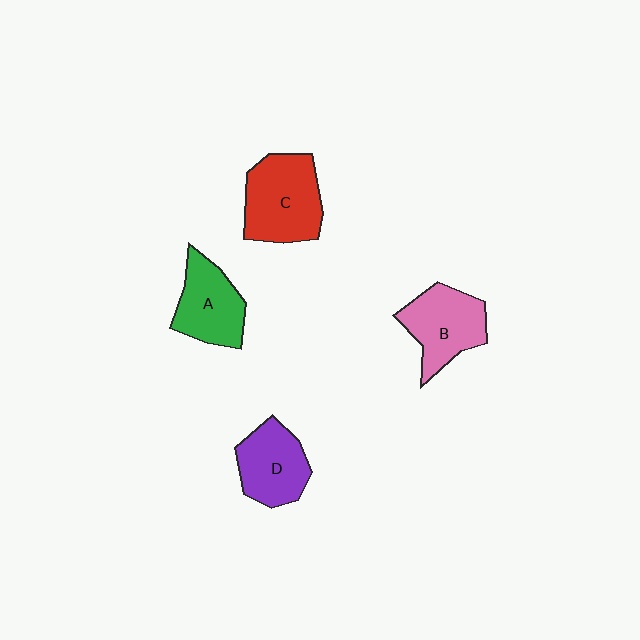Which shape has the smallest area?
Shape D (purple).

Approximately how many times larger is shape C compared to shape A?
Approximately 1.3 times.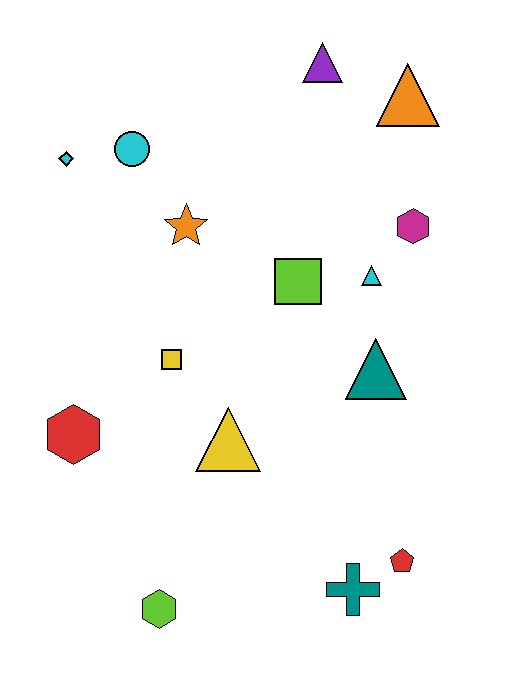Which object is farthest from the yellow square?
The orange triangle is farthest from the yellow square.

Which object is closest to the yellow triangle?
The yellow square is closest to the yellow triangle.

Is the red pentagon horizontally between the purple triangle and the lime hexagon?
No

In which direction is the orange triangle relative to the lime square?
The orange triangle is above the lime square.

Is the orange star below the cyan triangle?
No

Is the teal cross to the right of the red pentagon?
No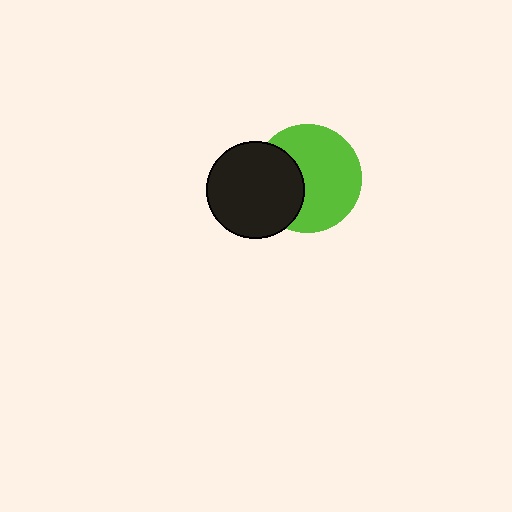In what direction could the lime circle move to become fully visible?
The lime circle could move right. That would shift it out from behind the black circle entirely.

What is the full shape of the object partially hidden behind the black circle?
The partially hidden object is a lime circle.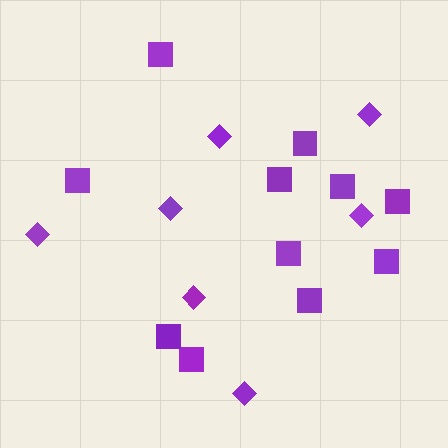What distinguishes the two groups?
There are 2 groups: one group of diamonds (7) and one group of squares (11).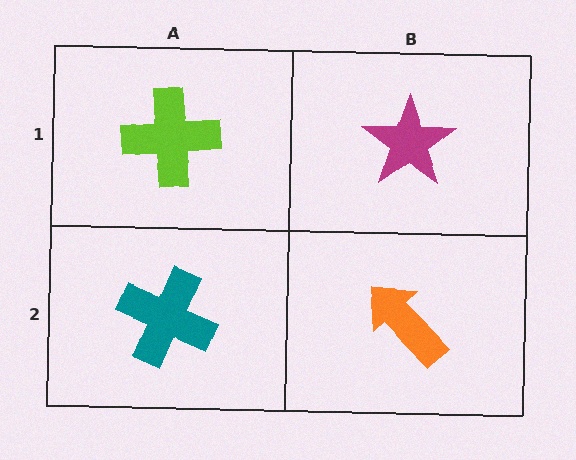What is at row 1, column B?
A magenta star.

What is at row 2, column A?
A teal cross.